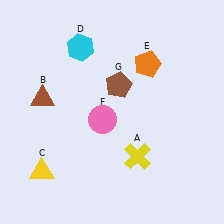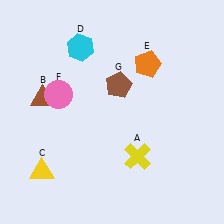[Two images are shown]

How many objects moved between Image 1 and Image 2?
1 object moved between the two images.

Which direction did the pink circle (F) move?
The pink circle (F) moved left.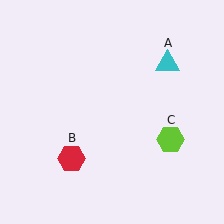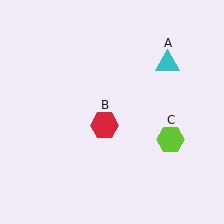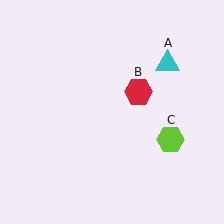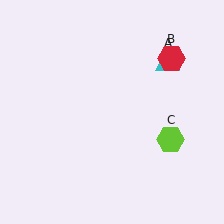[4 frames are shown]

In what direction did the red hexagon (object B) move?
The red hexagon (object B) moved up and to the right.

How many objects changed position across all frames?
1 object changed position: red hexagon (object B).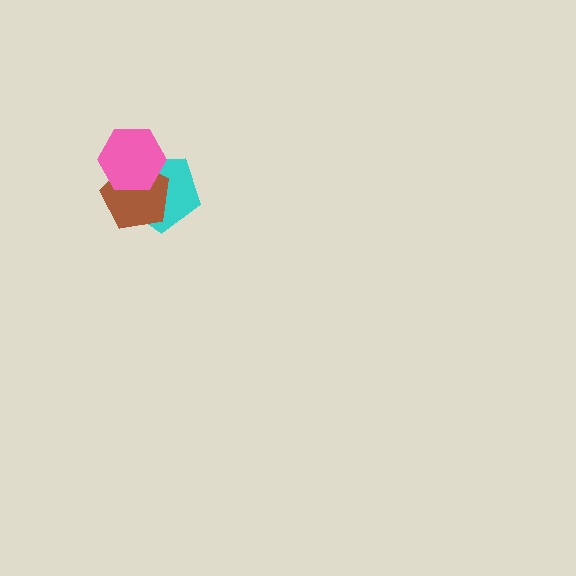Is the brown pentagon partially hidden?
Yes, it is partially covered by another shape.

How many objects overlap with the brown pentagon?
2 objects overlap with the brown pentagon.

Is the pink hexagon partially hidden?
No, no other shape covers it.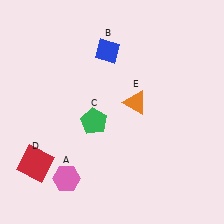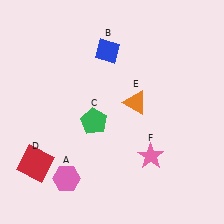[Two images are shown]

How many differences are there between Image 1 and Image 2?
There is 1 difference between the two images.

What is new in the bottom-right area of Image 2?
A pink star (F) was added in the bottom-right area of Image 2.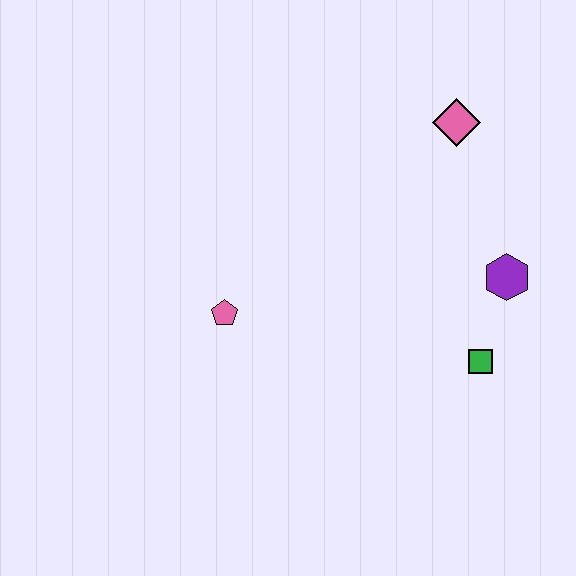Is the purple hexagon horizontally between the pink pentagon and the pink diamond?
No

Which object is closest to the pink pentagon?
The green square is closest to the pink pentagon.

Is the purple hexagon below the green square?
No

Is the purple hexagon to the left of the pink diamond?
No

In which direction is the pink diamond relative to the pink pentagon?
The pink diamond is to the right of the pink pentagon.